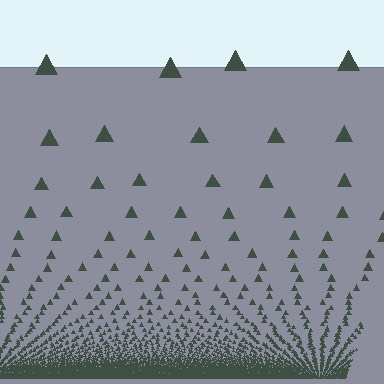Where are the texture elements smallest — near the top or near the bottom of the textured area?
Near the bottom.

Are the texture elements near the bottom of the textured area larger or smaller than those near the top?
Smaller. The gradient is inverted — elements near the bottom are smaller and denser.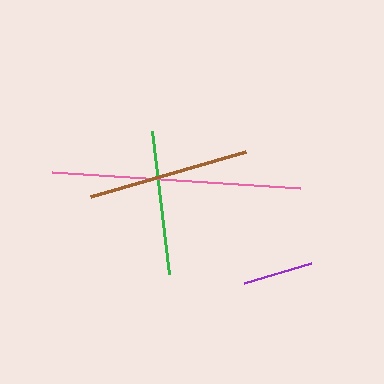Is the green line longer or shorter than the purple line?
The green line is longer than the purple line.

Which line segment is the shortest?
The purple line is the shortest at approximately 70 pixels.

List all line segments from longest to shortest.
From longest to shortest: pink, brown, green, purple.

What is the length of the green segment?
The green segment is approximately 145 pixels long.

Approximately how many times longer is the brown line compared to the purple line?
The brown line is approximately 2.3 times the length of the purple line.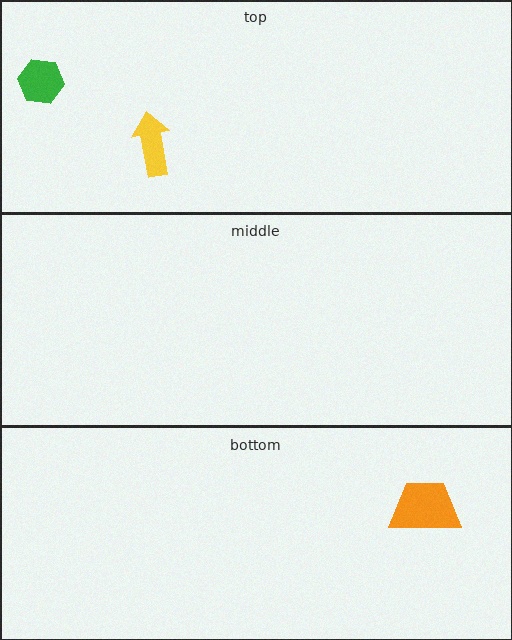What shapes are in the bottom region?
The orange trapezoid.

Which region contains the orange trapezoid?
The bottom region.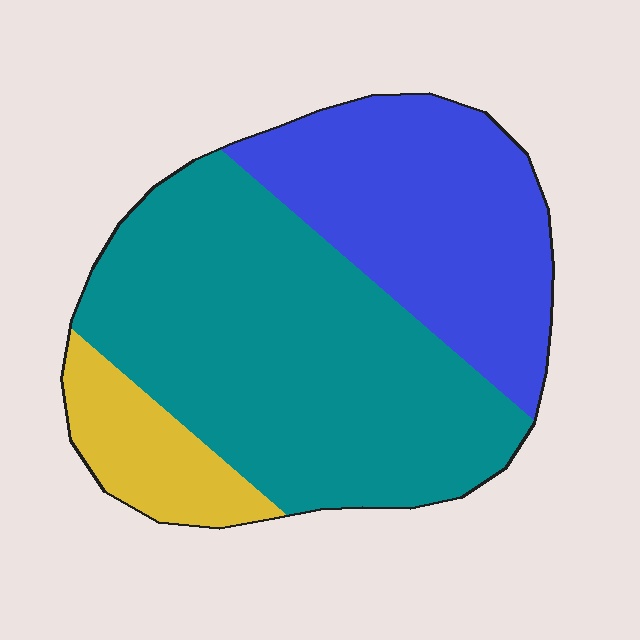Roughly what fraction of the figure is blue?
Blue covers about 35% of the figure.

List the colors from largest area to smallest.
From largest to smallest: teal, blue, yellow.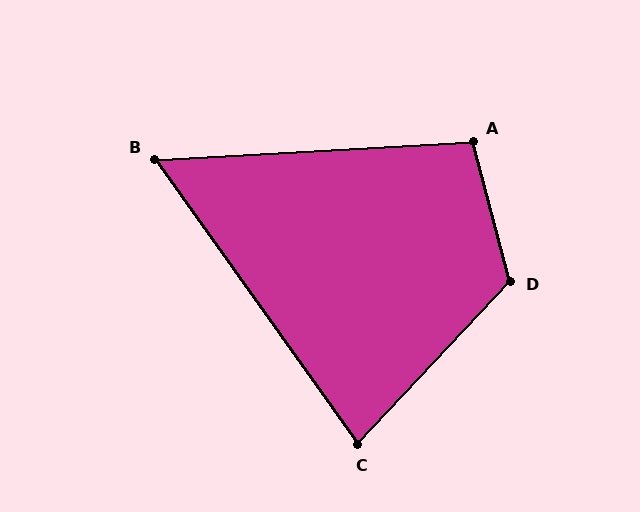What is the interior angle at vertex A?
Approximately 101 degrees (obtuse).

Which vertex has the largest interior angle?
D, at approximately 122 degrees.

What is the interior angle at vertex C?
Approximately 79 degrees (acute).